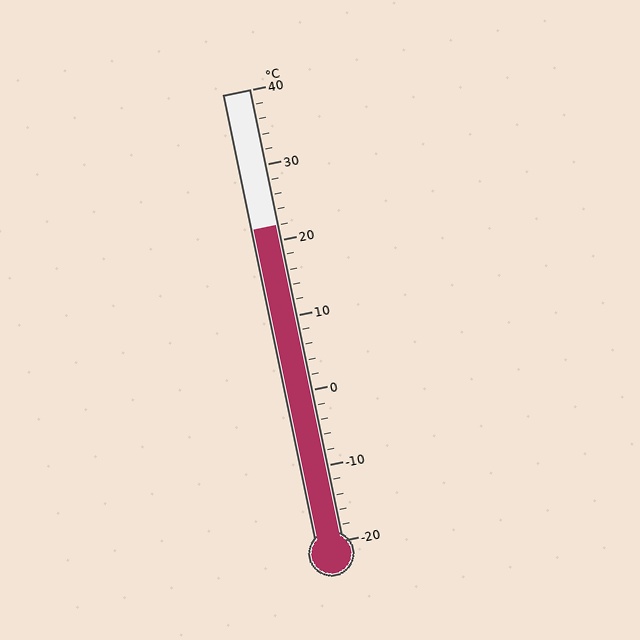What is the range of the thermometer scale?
The thermometer scale ranges from -20°C to 40°C.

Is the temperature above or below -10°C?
The temperature is above -10°C.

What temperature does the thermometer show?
The thermometer shows approximately 22°C.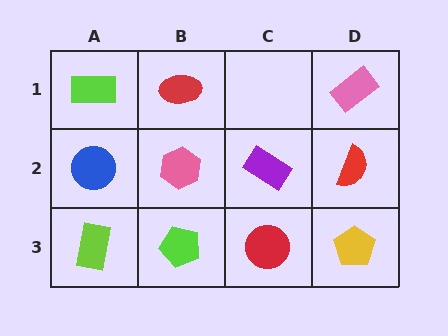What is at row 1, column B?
A red ellipse.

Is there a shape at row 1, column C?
No, that cell is empty.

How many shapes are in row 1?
3 shapes.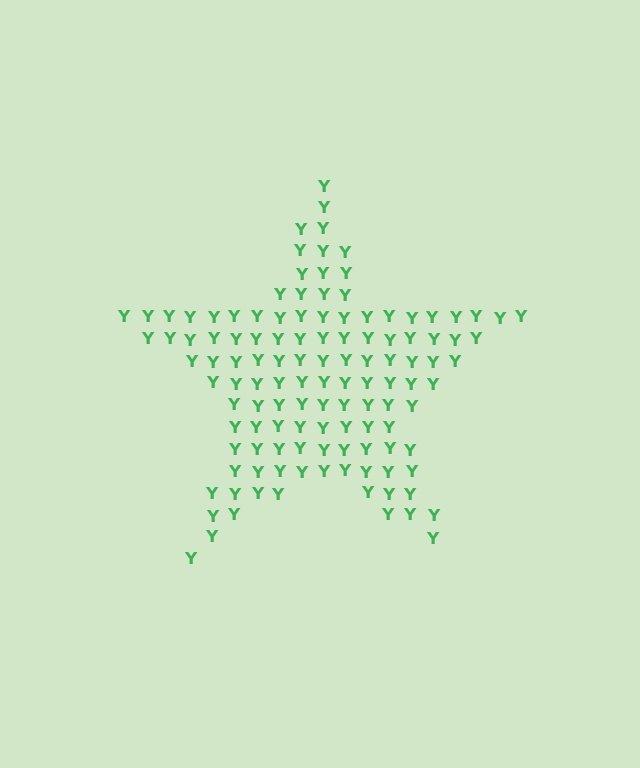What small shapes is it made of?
It is made of small letter Y's.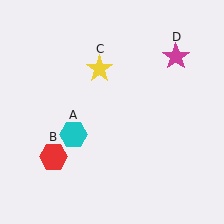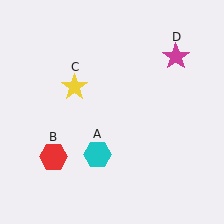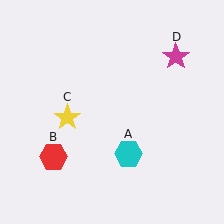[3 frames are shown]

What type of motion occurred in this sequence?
The cyan hexagon (object A), yellow star (object C) rotated counterclockwise around the center of the scene.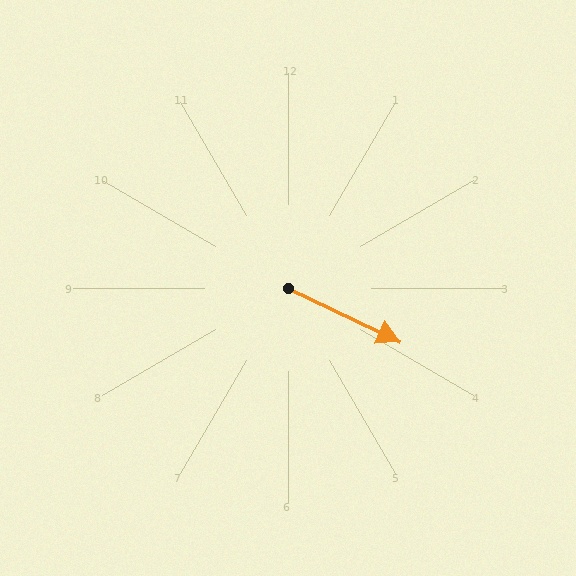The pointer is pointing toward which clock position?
Roughly 4 o'clock.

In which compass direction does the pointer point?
Southeast.